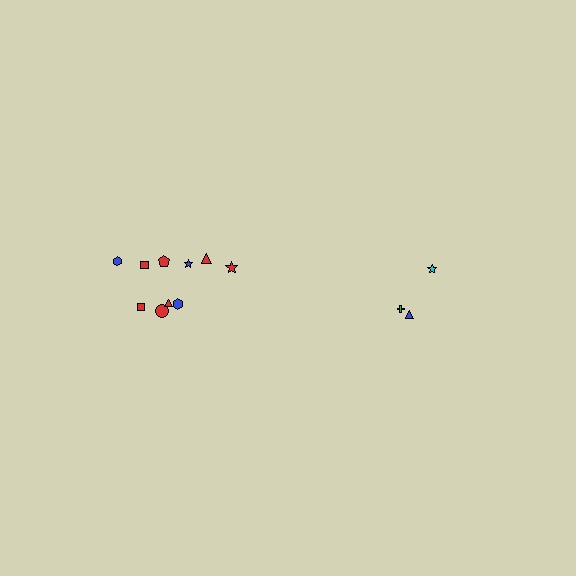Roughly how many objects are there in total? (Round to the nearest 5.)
Roughly 15 objects in total.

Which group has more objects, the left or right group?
The left group.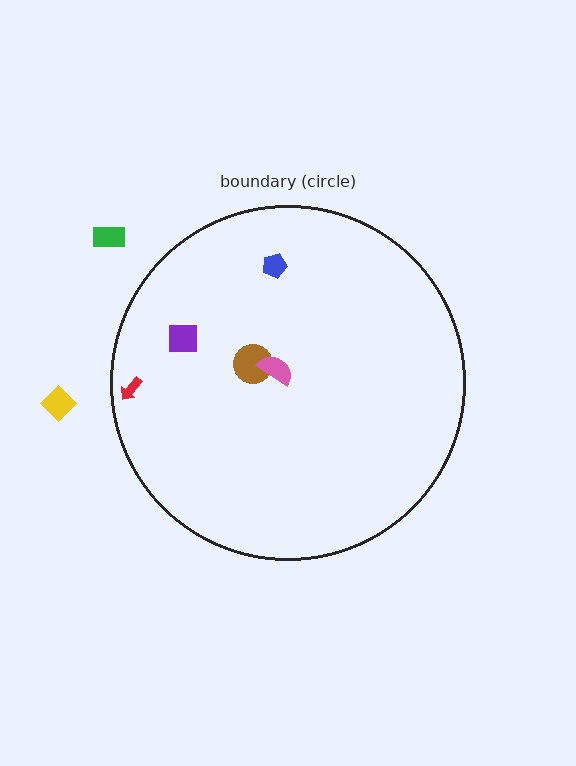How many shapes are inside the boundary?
5 inside, 2 outside.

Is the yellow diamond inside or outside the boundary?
Outside.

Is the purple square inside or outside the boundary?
Inside.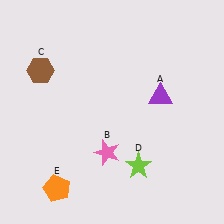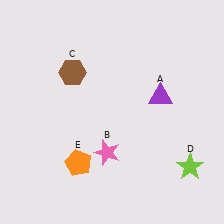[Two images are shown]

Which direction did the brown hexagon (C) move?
The brown hexagon (C) moved right.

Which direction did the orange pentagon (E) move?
The orange pentagon (E) moved up.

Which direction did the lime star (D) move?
The lime star (D) moved right.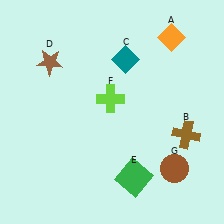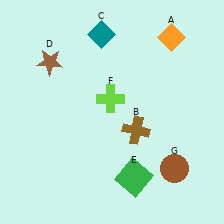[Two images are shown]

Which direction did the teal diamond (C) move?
The teal diamond (C) moved up.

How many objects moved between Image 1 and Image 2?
2 objects moved between the two images.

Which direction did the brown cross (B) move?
The brown cross (B) moved left.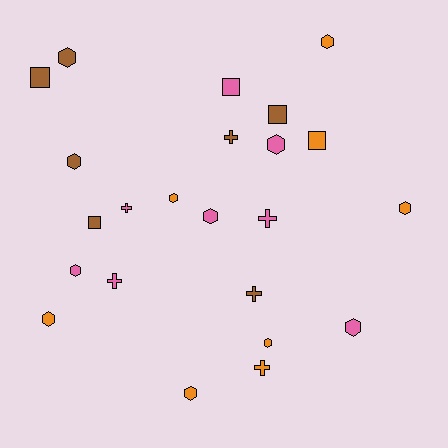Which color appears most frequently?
Orange, with 8 objects.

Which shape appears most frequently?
Hexagon, with 12 objects.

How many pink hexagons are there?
There are 4 pink hexagons.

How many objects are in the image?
There are 23 objects.